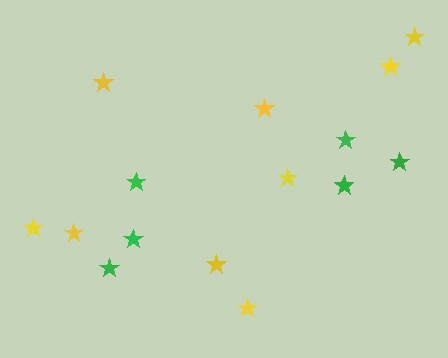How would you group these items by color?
There are 2 groups: one group of yellow stars (9) and one group of green stars (6).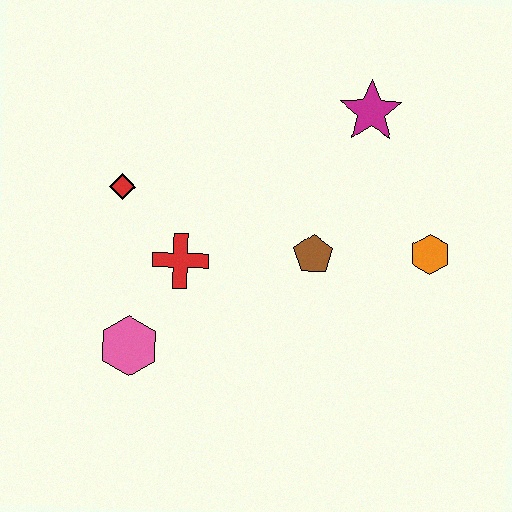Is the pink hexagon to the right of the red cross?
No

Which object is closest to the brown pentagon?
The orange hexagon is closest to the brown pentagon.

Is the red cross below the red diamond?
Yes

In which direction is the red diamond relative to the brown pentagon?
The red diamond is to the left of the brown pentagon.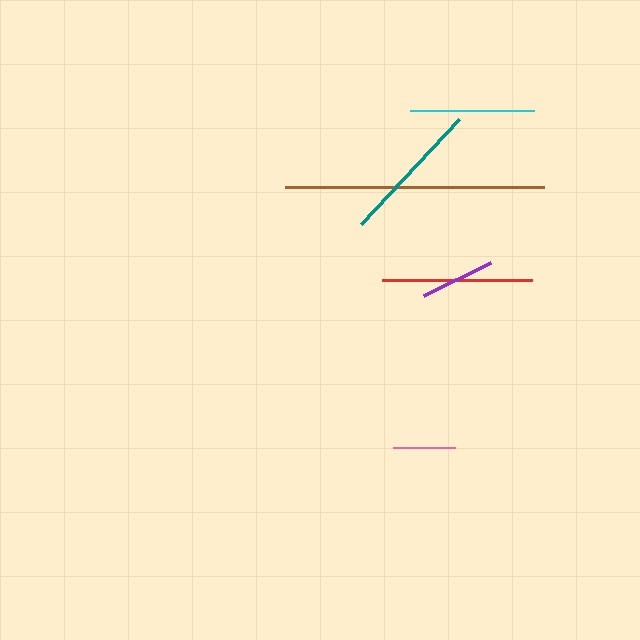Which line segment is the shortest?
The pink line is the shortest at approximately 61 pixels.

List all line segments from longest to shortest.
From longest to shortest: brown, red, teal, cyan, purple, pink.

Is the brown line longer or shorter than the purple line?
The brown line is longer than the purple line.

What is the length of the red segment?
The red segment is approximately 150 pixels long.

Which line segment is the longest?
The brown line is the longest at approximately 259 pixels.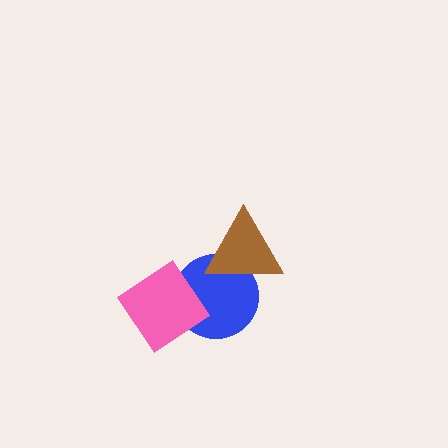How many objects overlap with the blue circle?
2 objects overlap with the blue circle.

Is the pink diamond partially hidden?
No, no other shape covers it.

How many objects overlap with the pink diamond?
1 object overlaps with the pink diamond.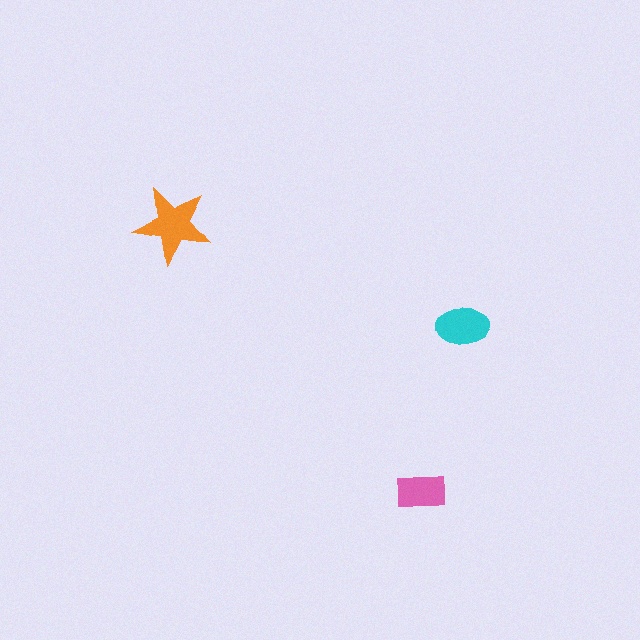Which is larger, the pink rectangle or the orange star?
The orange star.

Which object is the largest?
The orange star.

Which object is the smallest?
The pink rectangle.